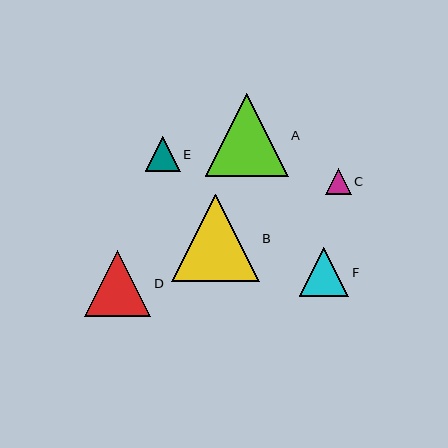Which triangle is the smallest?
Triangle C is the smallest with a size of approximately 26 pixels.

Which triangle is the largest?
Triangle B is the largest with a size of approximately 87 pixels.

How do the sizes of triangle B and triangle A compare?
Triangle B and triangle A are approximately the same size.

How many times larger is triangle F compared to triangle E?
Triangle F is approximately 1.4 times the size of triangle E.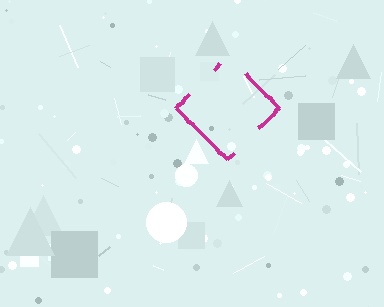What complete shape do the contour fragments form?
The contour fragments form a diamond.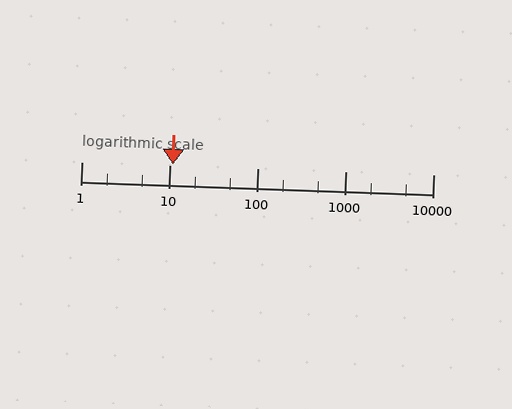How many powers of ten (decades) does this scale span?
The scale spans 4 decades, from 1 to 10000.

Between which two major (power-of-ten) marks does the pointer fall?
The pointer is between 10 and 100.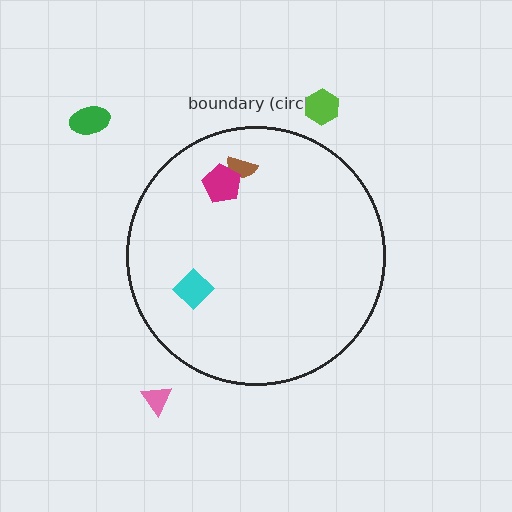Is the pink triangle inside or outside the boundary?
Outside.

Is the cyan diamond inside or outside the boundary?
Inside.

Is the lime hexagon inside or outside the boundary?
Outside.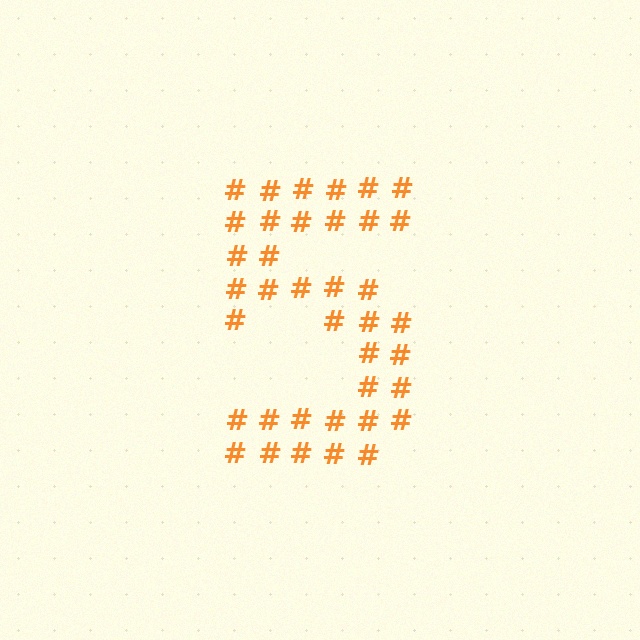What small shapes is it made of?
It is made of small hash symbols.